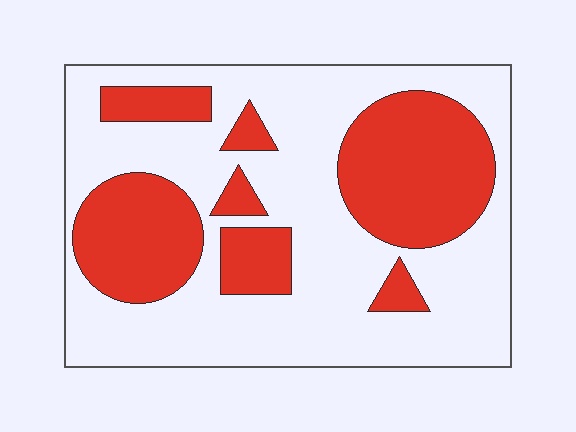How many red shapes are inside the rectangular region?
7.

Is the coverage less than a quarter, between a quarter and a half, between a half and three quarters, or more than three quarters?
Between a quarter and a half.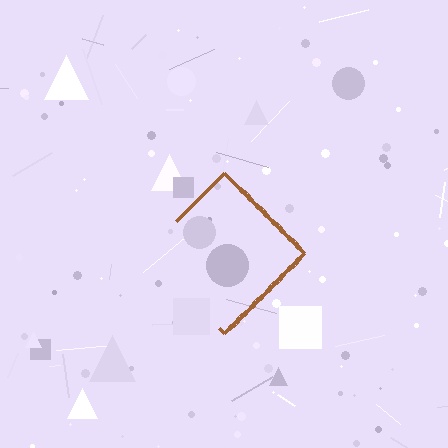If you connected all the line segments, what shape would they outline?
They would outline a diamond.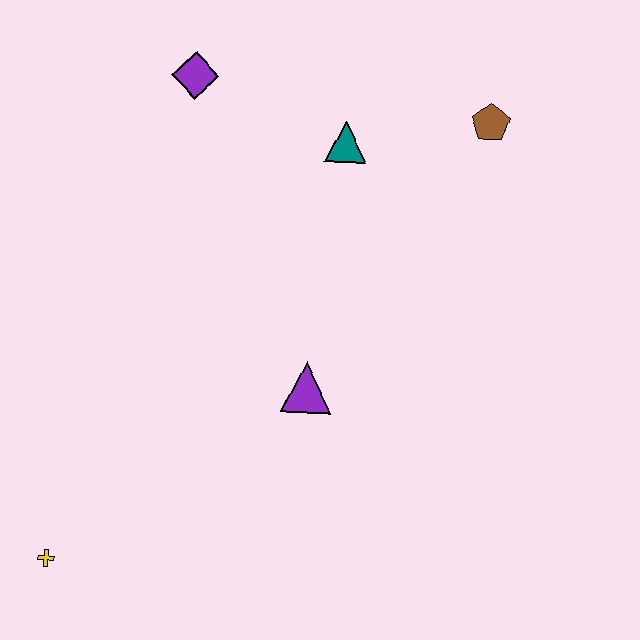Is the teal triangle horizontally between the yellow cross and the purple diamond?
No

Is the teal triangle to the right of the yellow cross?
Yes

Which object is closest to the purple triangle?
The teal triangle is closest to the purple triangle.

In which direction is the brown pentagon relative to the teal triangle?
The brown pentagon is to the right of the teal triangle.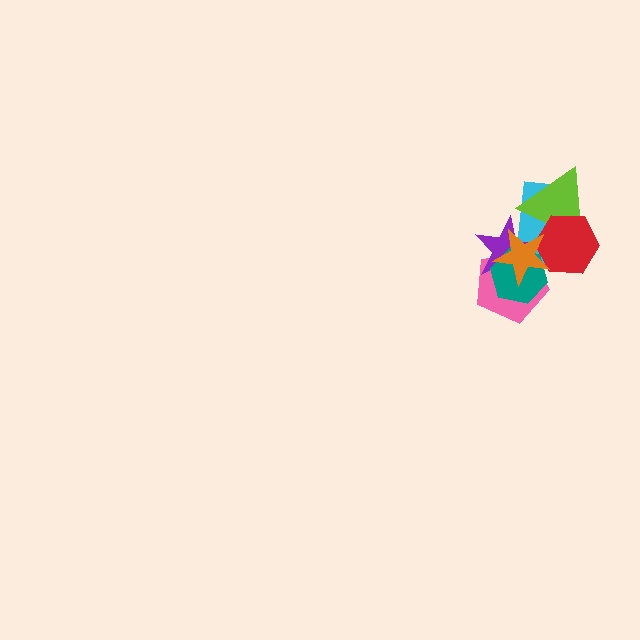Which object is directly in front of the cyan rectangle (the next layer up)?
The lime triangle is directly in front of the cyan rectangle.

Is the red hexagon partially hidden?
Yes, it is partially covered by another shape.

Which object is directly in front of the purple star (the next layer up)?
The teal hexagon is directly in front of the purple star.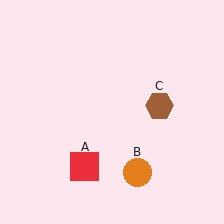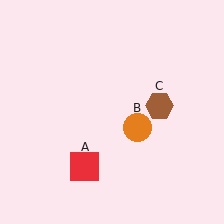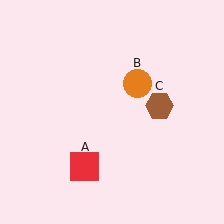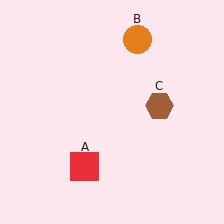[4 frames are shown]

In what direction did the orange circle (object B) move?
The orange circle (object B) moved up.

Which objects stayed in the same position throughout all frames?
Red square (object A) and brown hexagon (object C) remained stationary.